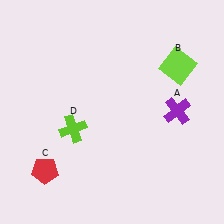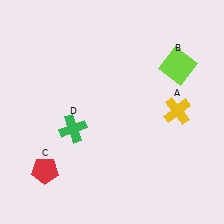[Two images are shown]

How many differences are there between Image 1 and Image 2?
There are 2 differences between the two images.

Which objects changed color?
A changed from purple to yellow. D changed from lime to green.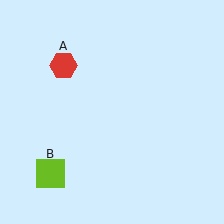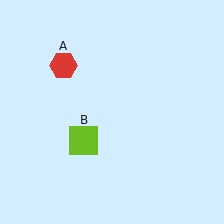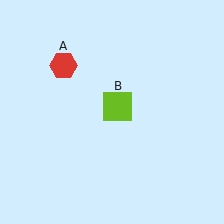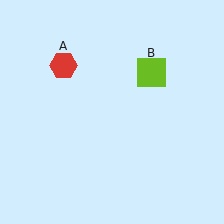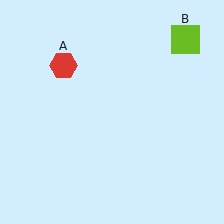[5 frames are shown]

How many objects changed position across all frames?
1 object changed position: lime square (object B).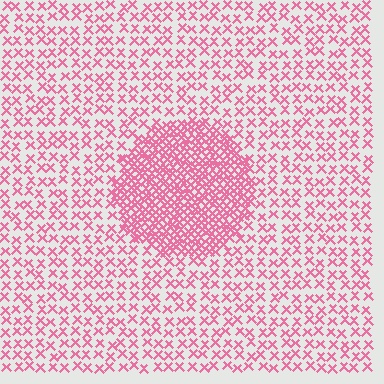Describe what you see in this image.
The image contains small pink elements arranged at two different densities. A circle-shaped region is visible where the elements are more densely packed than the surrounding area.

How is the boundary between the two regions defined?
The boundary is defined by a change in element density (approximately 2.7x ratio). All elements are the same color, size, and shape.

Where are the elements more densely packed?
The elements are more densely packed inside the circle boundary.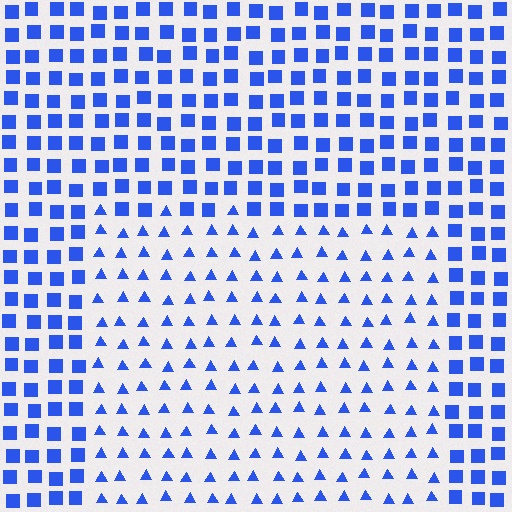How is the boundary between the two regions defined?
The boundary is defined by a change in element shape: triangles inside vs. squares outside. All elements share the same color and spacing.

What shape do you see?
I see a rectangle.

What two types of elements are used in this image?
The image uses triangles inside the rectangle region and squares outside it.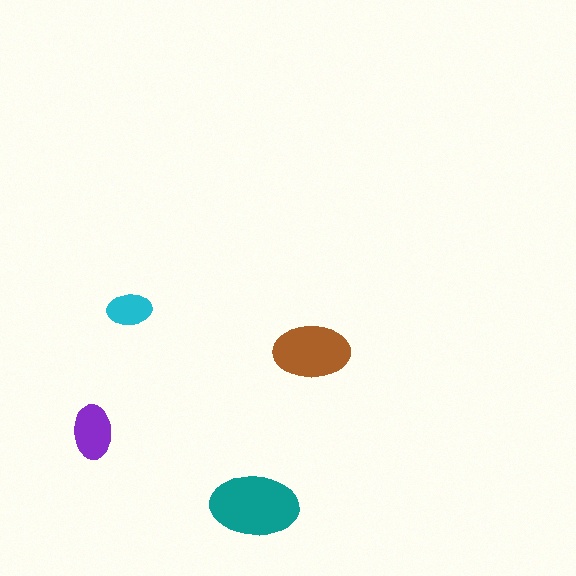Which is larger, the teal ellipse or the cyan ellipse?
The teal one.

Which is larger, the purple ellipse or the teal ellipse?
The teal one.